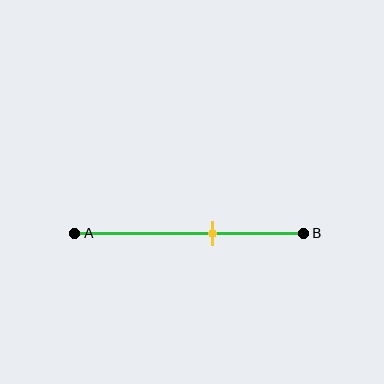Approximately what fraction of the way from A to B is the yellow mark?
The yellow mark is approximately 60% of the way from A to B.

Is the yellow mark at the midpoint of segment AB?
No, the mark is at about 60% from A, not at the 50% midpoint.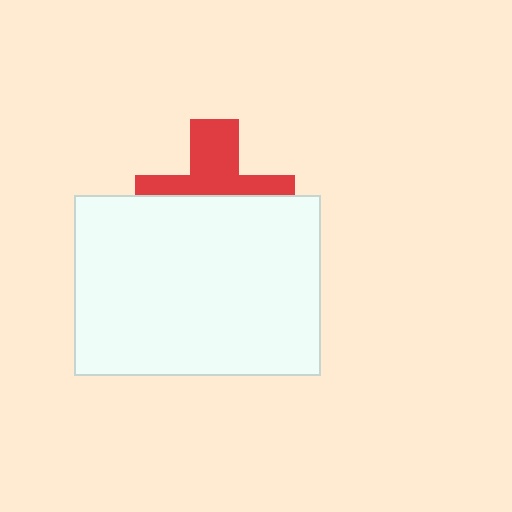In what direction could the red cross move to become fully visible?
The red cross could move up. That would shift it out from behind the white rectangle entirely.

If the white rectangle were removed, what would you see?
You would see the complete red cross.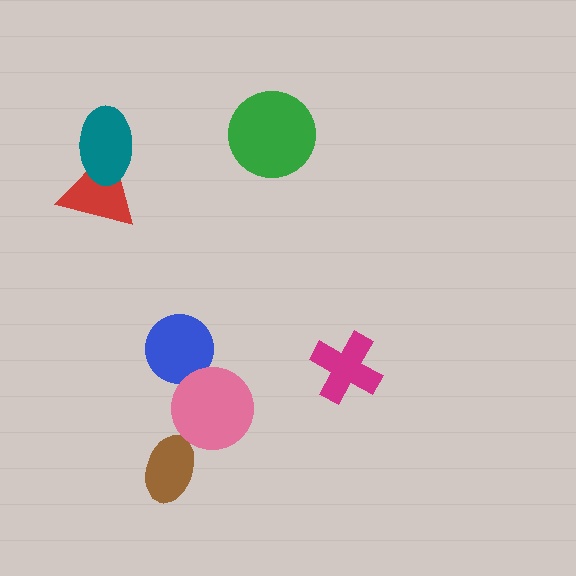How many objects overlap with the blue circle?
0 objects overlap with the blue circle.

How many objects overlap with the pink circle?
0 objects overlap with the pink circle.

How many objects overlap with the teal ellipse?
1 object overlaps with the teal ellipse.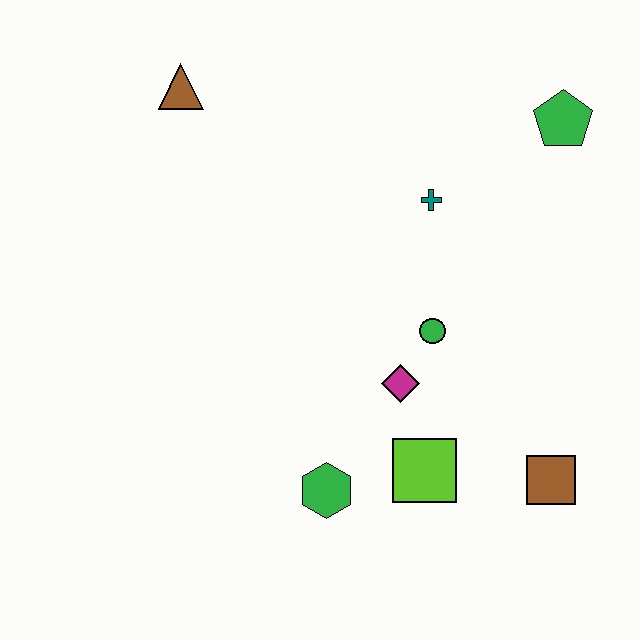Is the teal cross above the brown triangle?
No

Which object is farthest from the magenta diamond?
The brown triangle is farthest from the magenta diamond.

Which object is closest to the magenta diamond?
The green circle is closest to the magenta diamond.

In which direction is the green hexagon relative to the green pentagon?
The green hexagon is below the green pentagon.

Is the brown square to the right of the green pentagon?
No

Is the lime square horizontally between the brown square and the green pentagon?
No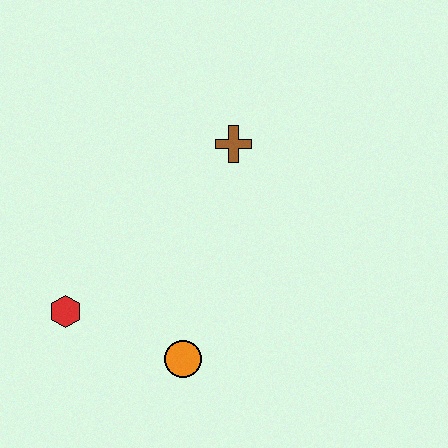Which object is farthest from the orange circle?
The brown cross is farthest from the orange circle.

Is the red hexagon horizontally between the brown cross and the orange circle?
No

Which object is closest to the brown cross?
The orange circle is closest to the brown cross.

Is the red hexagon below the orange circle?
No